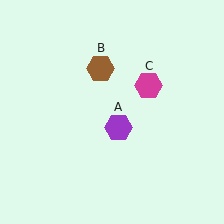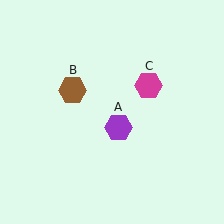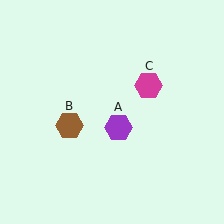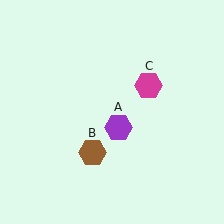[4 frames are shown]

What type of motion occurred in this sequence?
The brown hexagon (object B) rotated counterclockwise around the center of the scene.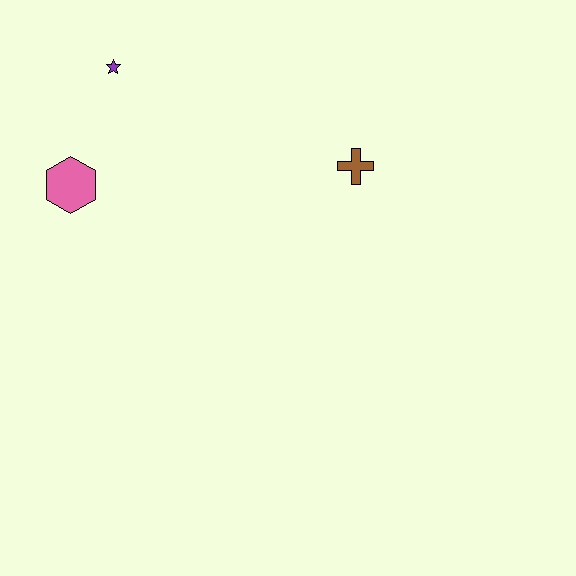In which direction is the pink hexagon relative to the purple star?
The pink hexagon is below the purple star.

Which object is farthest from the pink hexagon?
The brown cross is farthest from the pink hexagon.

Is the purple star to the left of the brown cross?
Yes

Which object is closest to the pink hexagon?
The purple star is closest to the pink hexagon.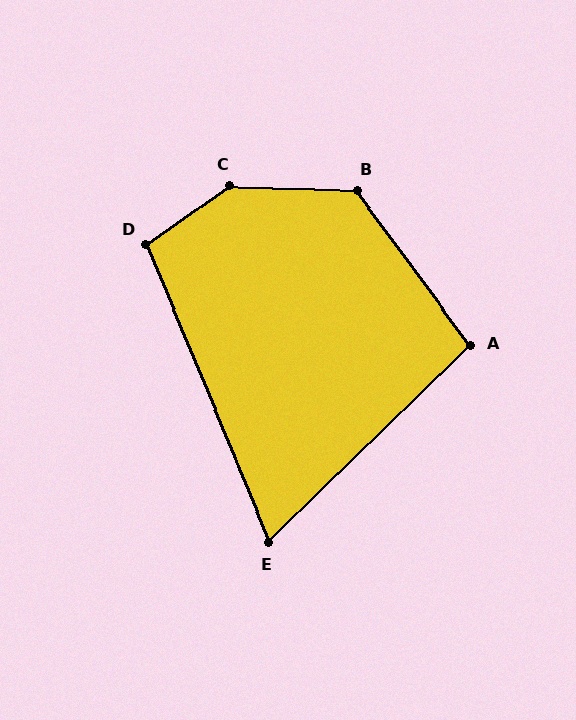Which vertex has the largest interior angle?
C, at approximately 143 degrees.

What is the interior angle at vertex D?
Approximately 102 degrees (obtuse).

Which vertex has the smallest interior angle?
E, at approximately 68 degrees.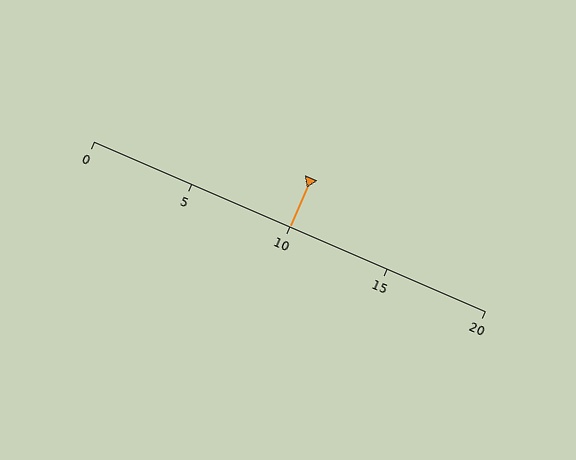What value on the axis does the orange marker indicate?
The marker indicates approximately 10.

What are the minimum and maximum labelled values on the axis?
The axis runs from 0 to 20.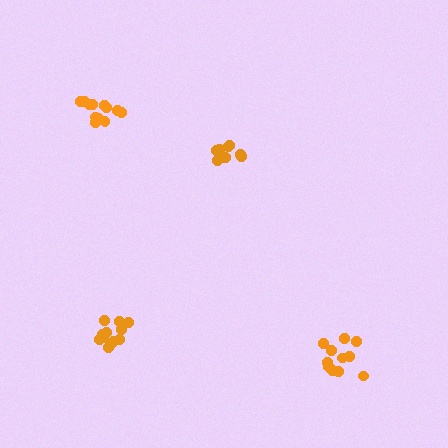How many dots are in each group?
Group 1: 8 dots, Group 2: 13 dots, Group 3: 12 dots, Group 4: 11 dots (44 total).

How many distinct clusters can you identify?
There are 4 distinct clusters.